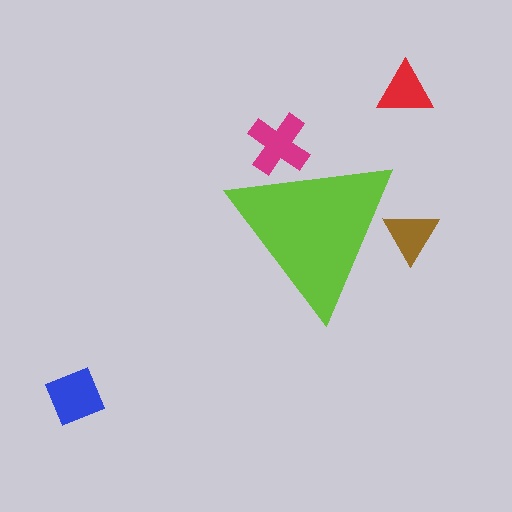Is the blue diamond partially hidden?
No, the blue diamond is fully visible.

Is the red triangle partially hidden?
No, the red triangle is fully visible.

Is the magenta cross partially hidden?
Yes, the magenta cross is partially hidden behind the lime triangle.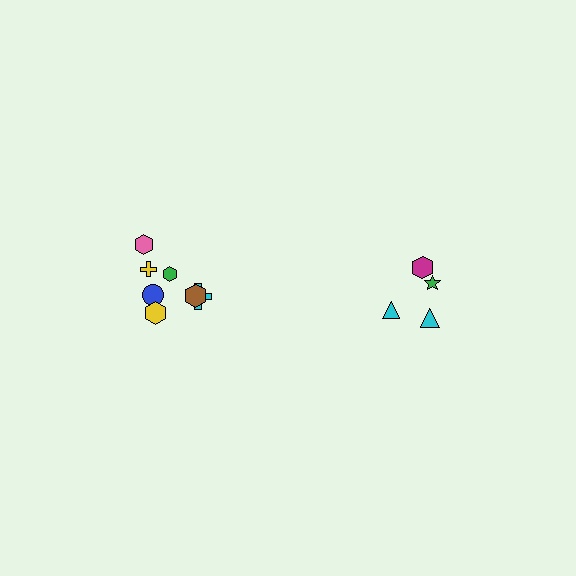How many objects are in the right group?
There are 4 objects.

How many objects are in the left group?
There are 7 objects.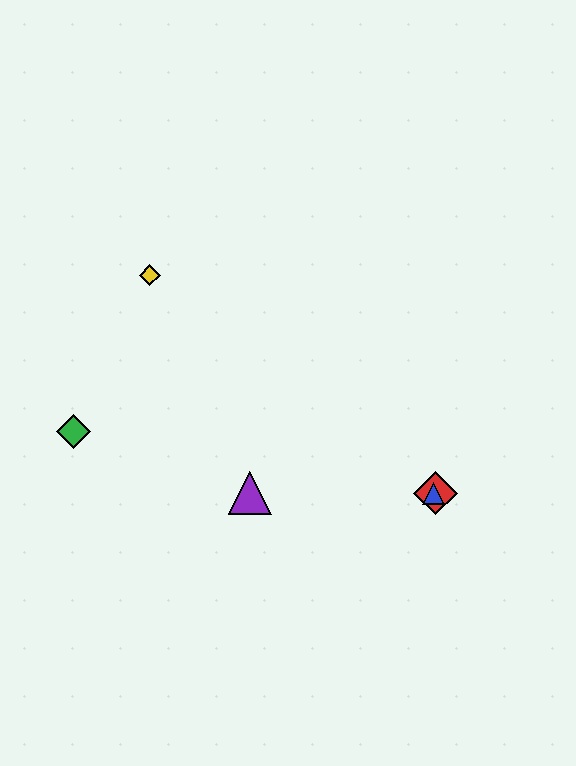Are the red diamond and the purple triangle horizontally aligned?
Yes, both are at y≈493.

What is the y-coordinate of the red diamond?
The red diamond is at y≈493.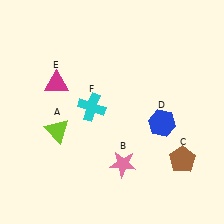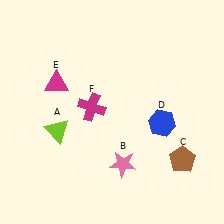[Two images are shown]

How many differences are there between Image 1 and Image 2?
There is 1 difference between the two images.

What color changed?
The cross (F) changed from cyan in Image 1 to magenta in Image 2.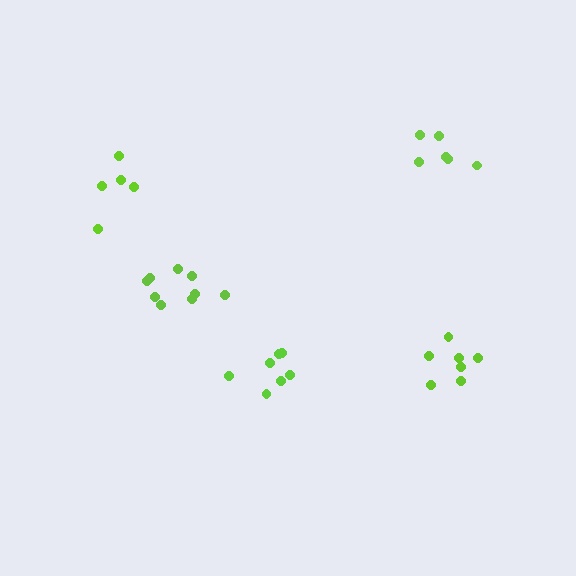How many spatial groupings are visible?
There are 5 spatial groupings.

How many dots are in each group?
Group 1: 7 dots, Group 2: 7 dots, Group 3: 6 dots, Group 4: 5 dots, Group 5: 9 dots (34 total).